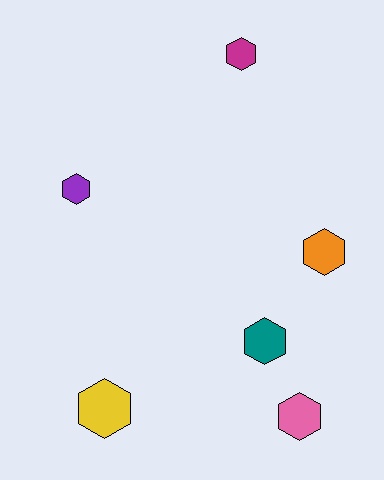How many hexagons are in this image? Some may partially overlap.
There are 6 hexagons.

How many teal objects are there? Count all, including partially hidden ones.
There is 1 teal object.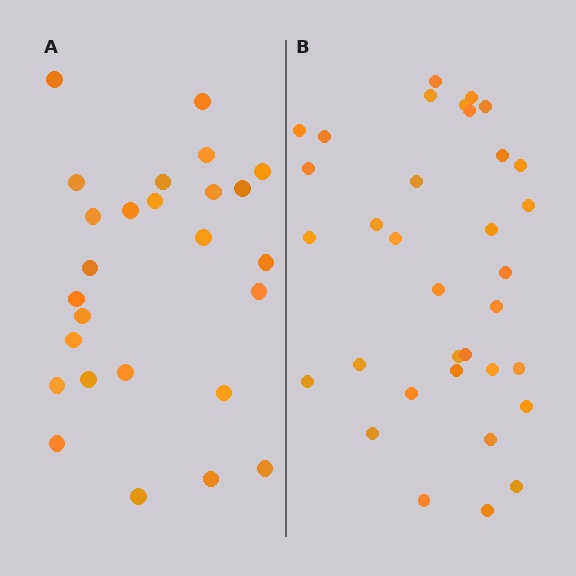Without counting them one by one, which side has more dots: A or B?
Region B (the right region) has more dots.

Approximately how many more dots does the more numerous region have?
Region B has roughly 8 or so more dots than region A.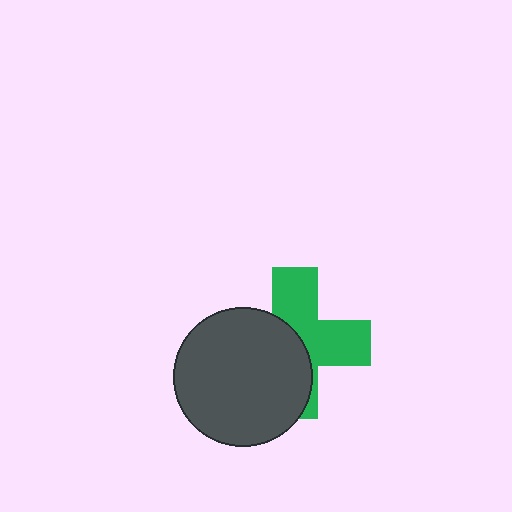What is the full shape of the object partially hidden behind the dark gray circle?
The partially hidden object is a green cross.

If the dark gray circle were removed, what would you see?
You would see the complete green cross.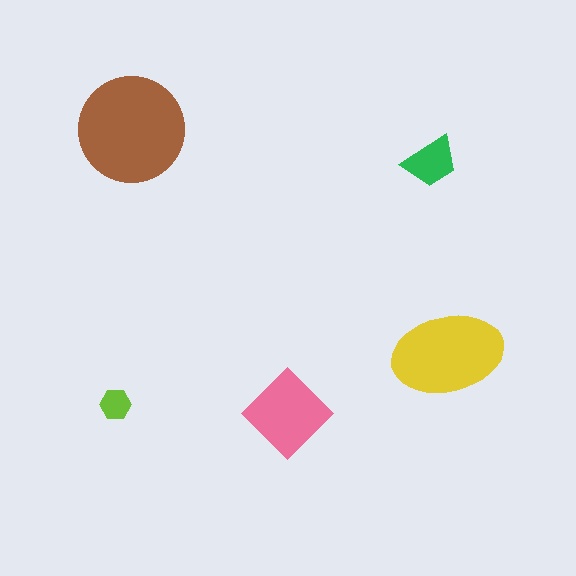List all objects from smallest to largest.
The lime hexagon, the green trapezoid, the pink diamond, the yellow ellipse, the brown circle.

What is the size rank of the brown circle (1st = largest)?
1st.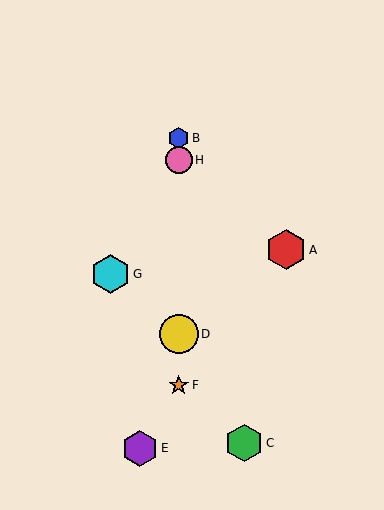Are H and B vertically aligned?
Yes, both are at x≈179.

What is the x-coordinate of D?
Object D is at x≈179.